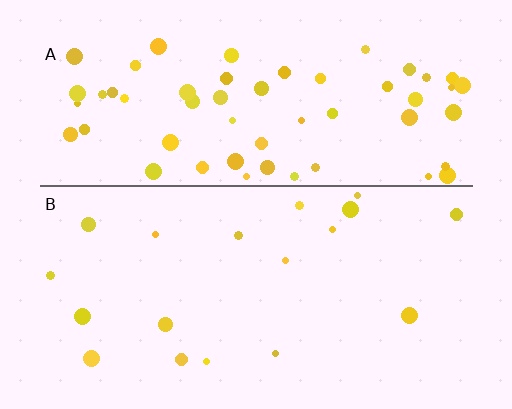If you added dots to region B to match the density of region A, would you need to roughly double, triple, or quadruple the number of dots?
Approximately triple.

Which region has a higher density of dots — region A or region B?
A (the top).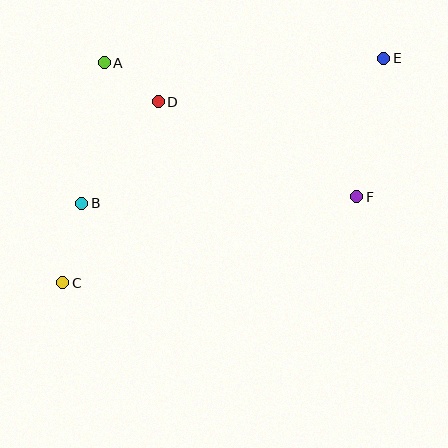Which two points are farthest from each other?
Points C and E are farthest from each other.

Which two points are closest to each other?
Points A and D are closest to each other.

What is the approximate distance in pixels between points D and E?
The distance between D and E is approximately 230 pixels.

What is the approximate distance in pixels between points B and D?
The distance between B and D is approximately 127 pixels.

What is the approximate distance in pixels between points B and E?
The distance between B and E is approximately 335 pixels.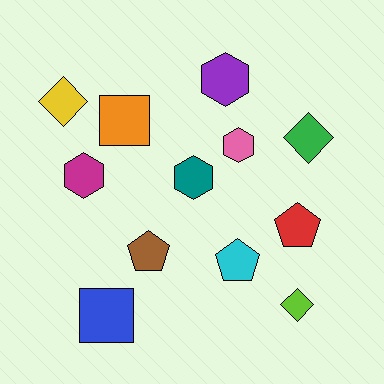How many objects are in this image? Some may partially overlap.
There are 12 objects.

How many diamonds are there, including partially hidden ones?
There are 3 diamonds.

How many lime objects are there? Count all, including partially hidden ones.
There is 1 lime object.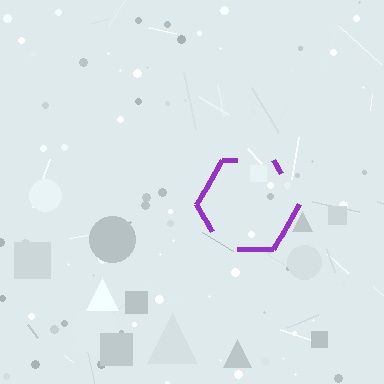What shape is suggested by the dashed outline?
The dashed outline suggests a hexagon.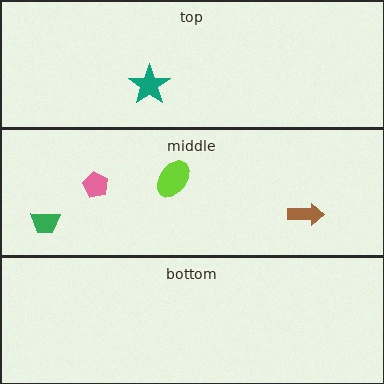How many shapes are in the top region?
1.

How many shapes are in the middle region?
4.